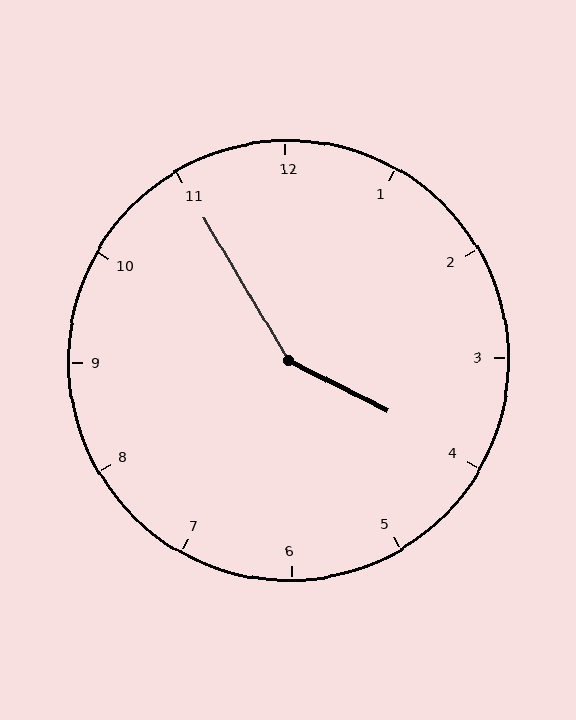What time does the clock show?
3:55.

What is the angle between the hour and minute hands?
Approximately 148 degrees.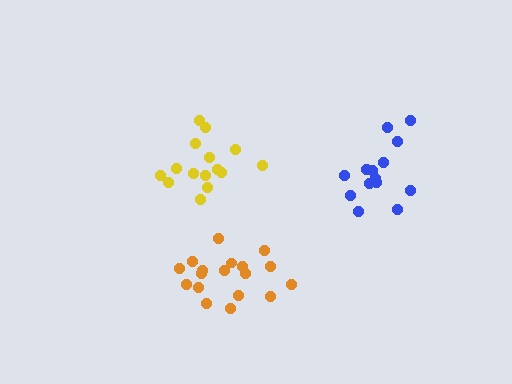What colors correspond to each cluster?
The clusters are colored: blue, yellow, orange.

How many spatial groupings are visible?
There are 3 spatial groupings.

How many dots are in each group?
Group 1: 14 dots, Group 2: 15 dots, Group 3: 18 dots (47 total).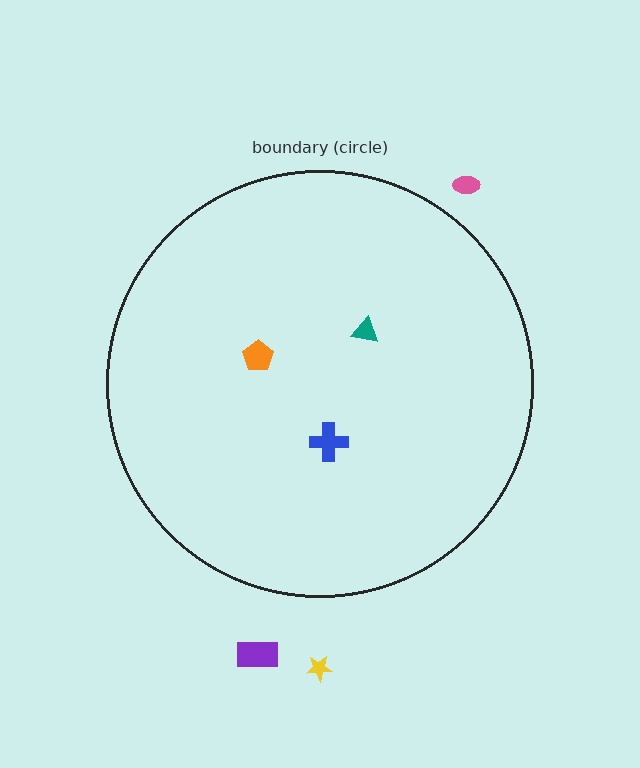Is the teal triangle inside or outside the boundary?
Inside.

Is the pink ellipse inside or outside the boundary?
Outside.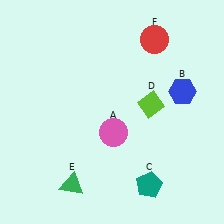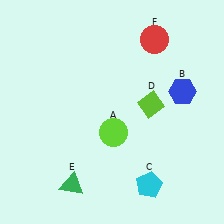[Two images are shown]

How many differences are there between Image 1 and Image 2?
There are 2 differences between the two images.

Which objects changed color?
A changed from pink to lime. C changed from teal to cyan.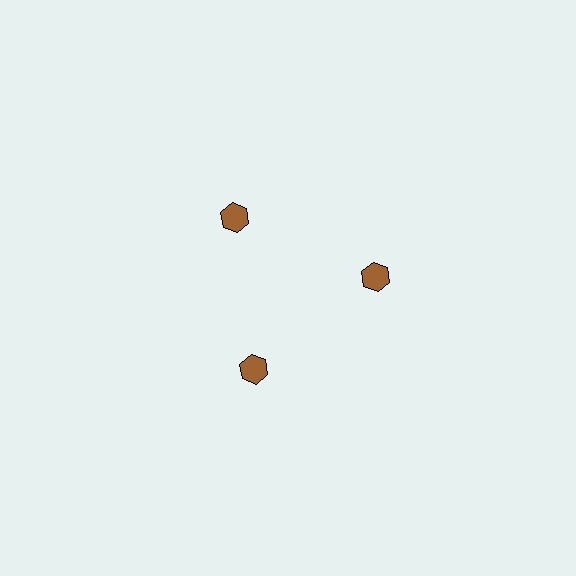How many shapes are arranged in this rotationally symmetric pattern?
There are 3 shapes, arranged in 3 groups of 1.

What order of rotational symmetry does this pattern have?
This pattern has 3-fold rotational symmetry.